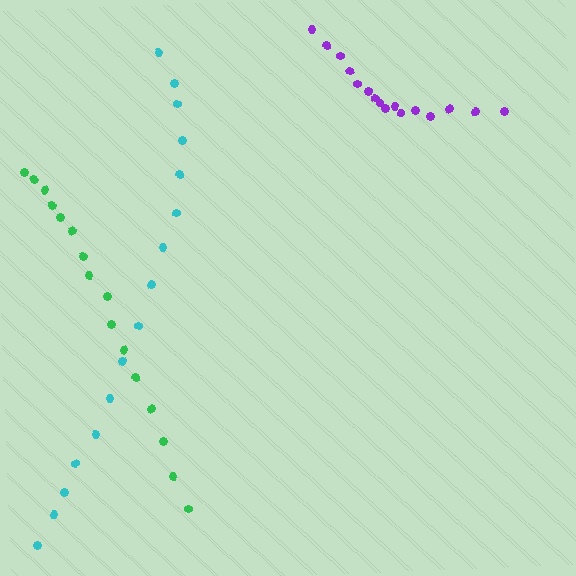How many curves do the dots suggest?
There are 3 distinct paths.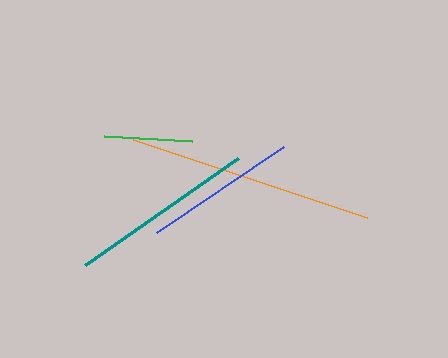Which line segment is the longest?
The orange line is the longest at approximately 246 pixels.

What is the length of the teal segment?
The teal segment is approximately 187 pixels long.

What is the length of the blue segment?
The blue segment is approximately 153 pixels long.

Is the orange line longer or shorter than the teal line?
The orange line is longer than the teal line.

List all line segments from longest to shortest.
From longest to shortest: orange, teal, blue, green.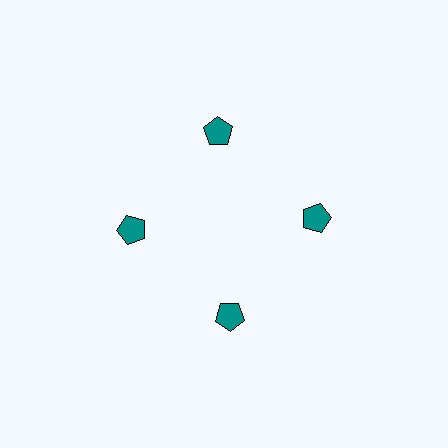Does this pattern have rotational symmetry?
Yes, this pattern has 4-fold rotational symmetry. It looks the same after rotating 90 degrees around the center.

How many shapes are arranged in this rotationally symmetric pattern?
There are 4 shapes, arranged in 4 groups of 1.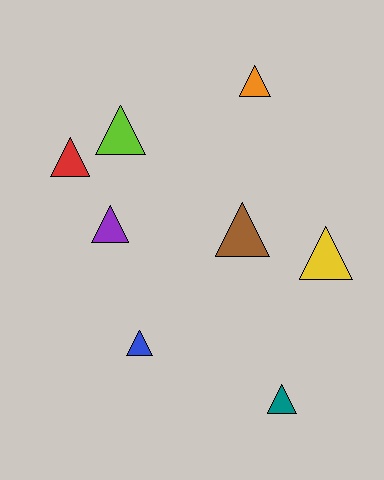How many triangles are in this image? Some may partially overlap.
There are 8 triangles.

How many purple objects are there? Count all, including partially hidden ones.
There is 1 purple object.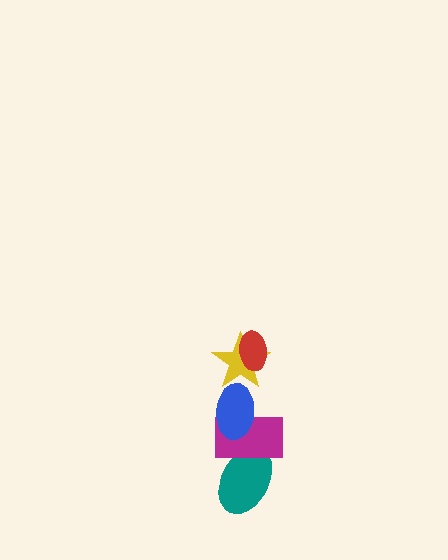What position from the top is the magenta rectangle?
The magenta rectangle is 4th from the top.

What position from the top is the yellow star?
The yellow star is 2nd from the top.